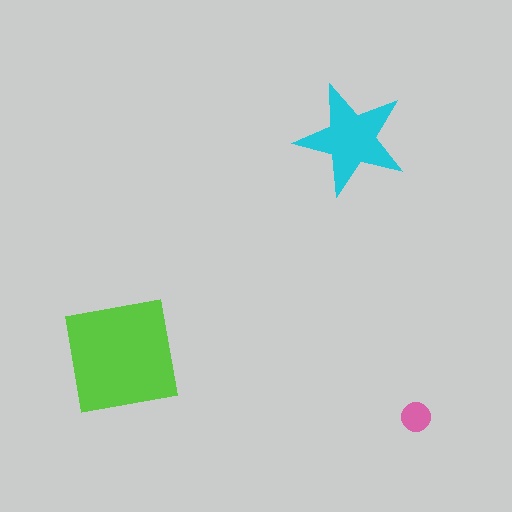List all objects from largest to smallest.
The lime square, the cyan star, the pink circle.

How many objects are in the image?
There are 3 objects in the image.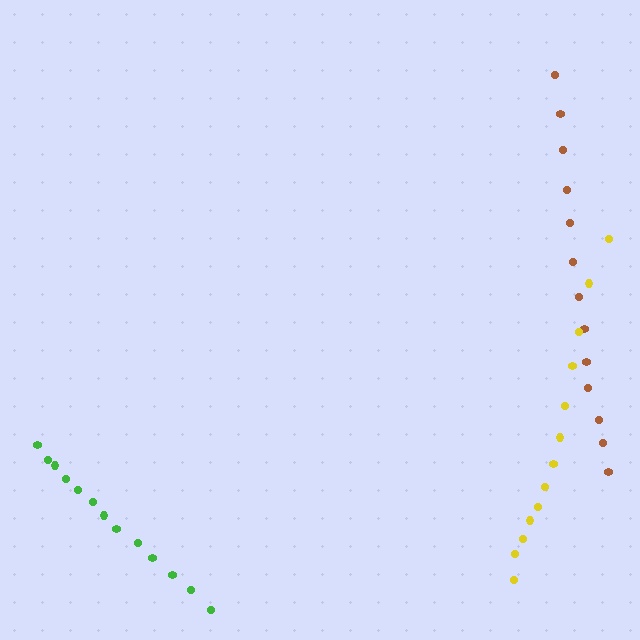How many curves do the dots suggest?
There are 3 distinct paths.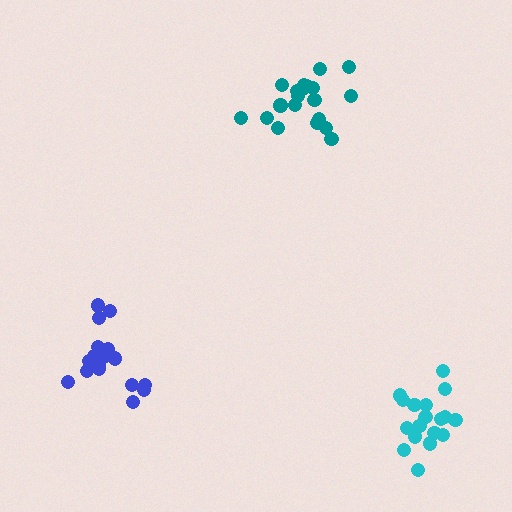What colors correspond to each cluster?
The clusters are colored: teal, blue, cyan.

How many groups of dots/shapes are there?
There are 3 groups.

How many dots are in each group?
Group 1: 20 dots, Group 2: 17 dots, Group 3: 19 dots (56 total).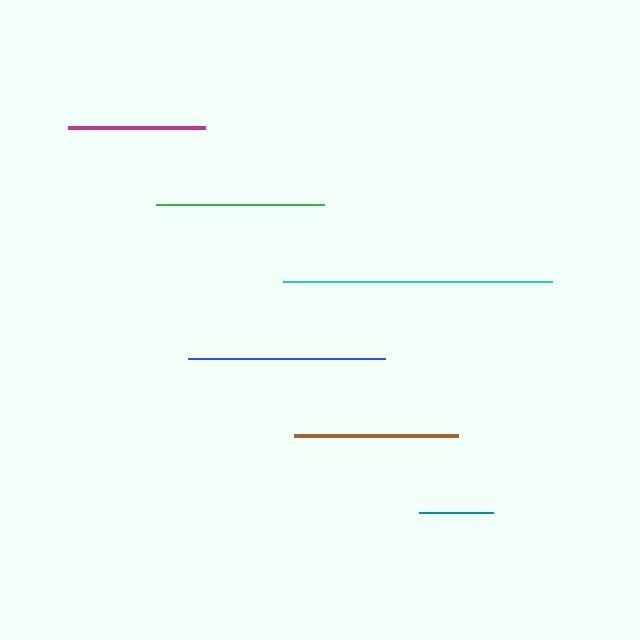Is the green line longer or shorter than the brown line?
The green line is longer than the brown line.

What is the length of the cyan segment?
The cyan segment is approximately 269 pixels long.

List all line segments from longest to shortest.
From longest to shortest: cyan, blue, green, brown, magenta, teal.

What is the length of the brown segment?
The brown segment is approximately 164 pixels long.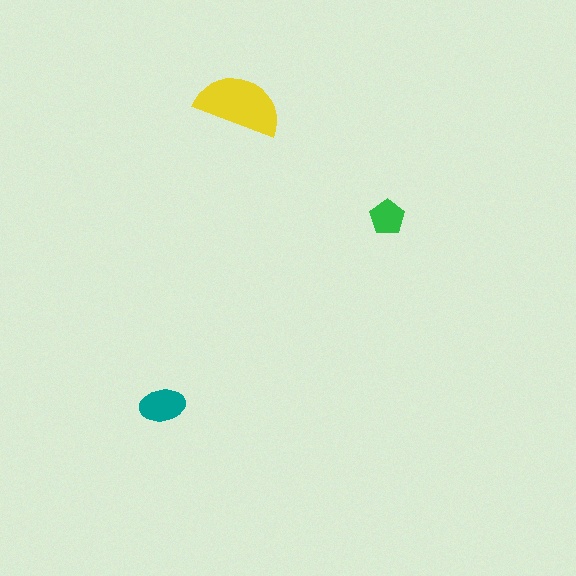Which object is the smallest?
The green pentagon.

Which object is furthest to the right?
The green pentagon is rightmost.